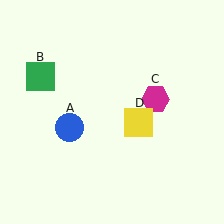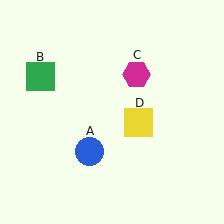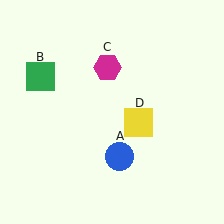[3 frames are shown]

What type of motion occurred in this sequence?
The blue circle (object A), magenta hexagon (object C) rotated counterclockwise around the center of the scene.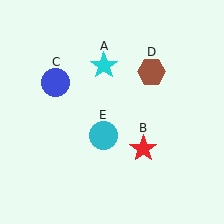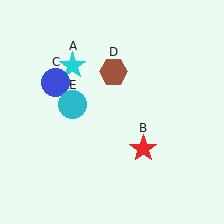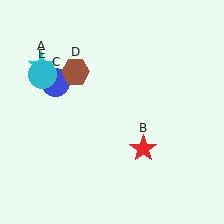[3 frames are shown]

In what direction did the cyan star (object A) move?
The cyan star (object A) moved left.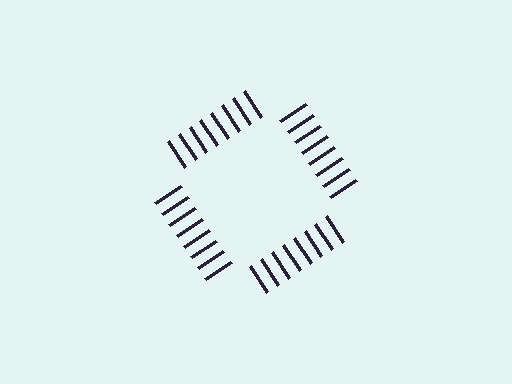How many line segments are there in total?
32 — 8 along each of the 4 edges.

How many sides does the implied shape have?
4 sides — the line-ends trace a square.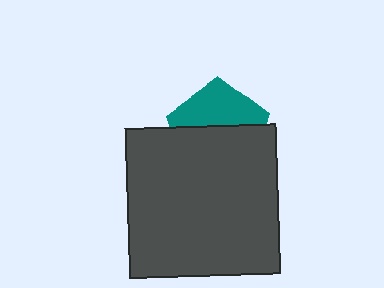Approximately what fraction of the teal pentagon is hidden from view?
Roughly 58% of the teal pentagon is hidden behind the dark gray square.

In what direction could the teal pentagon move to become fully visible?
The teal pentagon could move up. That would shift it out from behind the dark gray square entirely.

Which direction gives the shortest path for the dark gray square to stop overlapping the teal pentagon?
Moving down gives the shortest separation.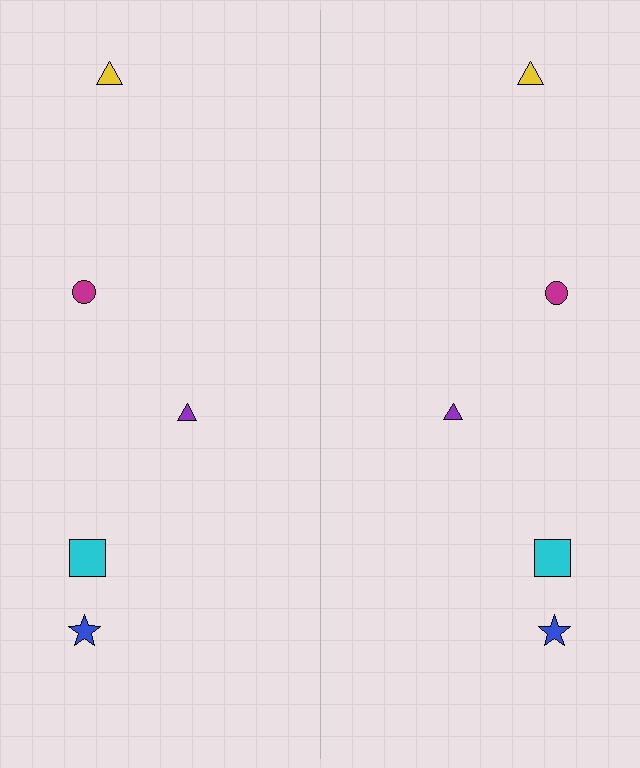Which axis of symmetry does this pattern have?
The pattern has a vertical axis of symmetry running through the center of the image.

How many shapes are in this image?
There are 10 shapes in this image.